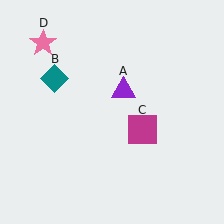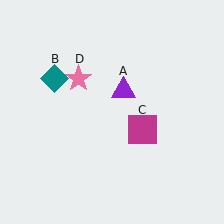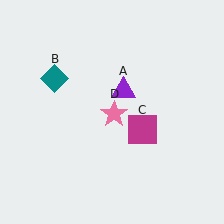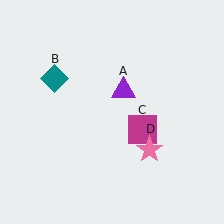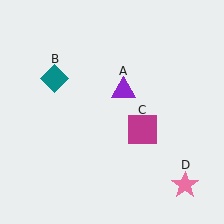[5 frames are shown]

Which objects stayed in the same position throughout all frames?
Purple triangle (object A) and teal diamond (object B) and magenta square (object C) remained stationary.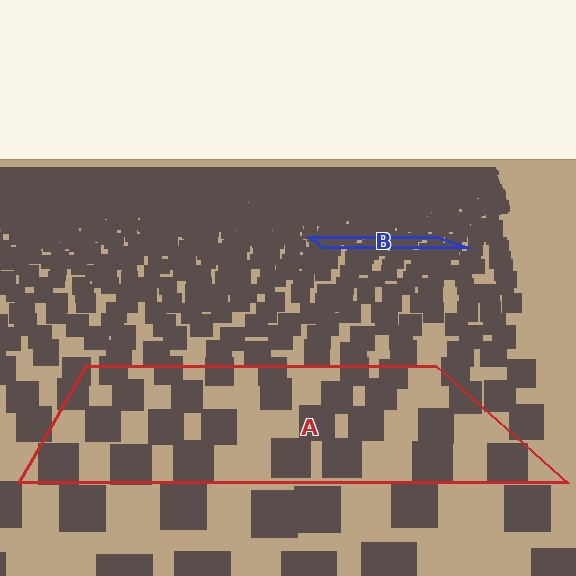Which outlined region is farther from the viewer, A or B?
Region B is farther from the viewer — the texture elements inside it appear smaller and more densely packed.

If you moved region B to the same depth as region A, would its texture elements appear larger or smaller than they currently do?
They would appear larger. At a closer depth, the same texture elements are projected at a bigger on-screen size.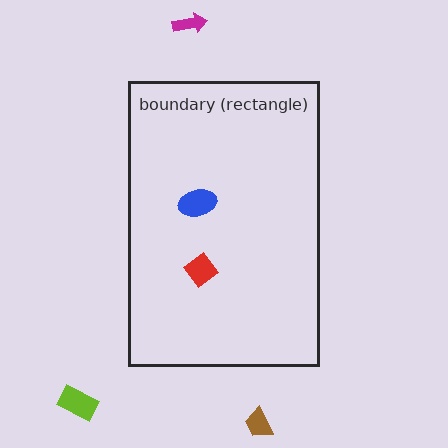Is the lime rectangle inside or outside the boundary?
Outside.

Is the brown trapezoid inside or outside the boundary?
Outside.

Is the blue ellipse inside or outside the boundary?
Inside.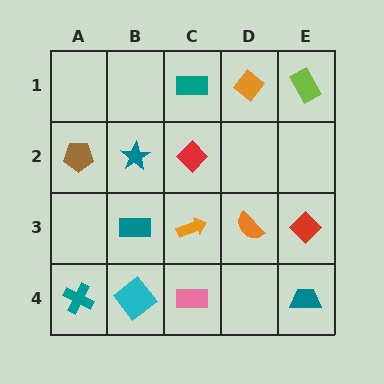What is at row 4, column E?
A teal trapezoid.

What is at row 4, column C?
A pink rectangle.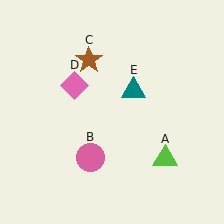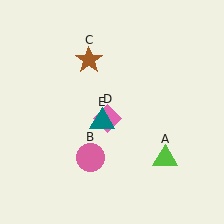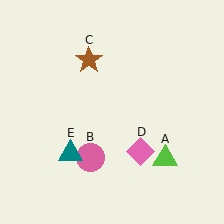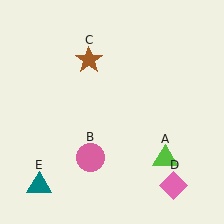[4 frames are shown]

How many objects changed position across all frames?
2 objects changed position: pink diamond (object D), teal triangle (object E).